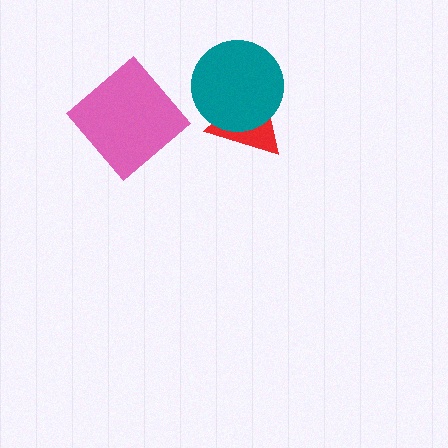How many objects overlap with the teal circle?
1 object overlaps with the teal circle.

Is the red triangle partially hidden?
Yes, it is partially covered by another shape.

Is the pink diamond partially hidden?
No, no other shape covers it.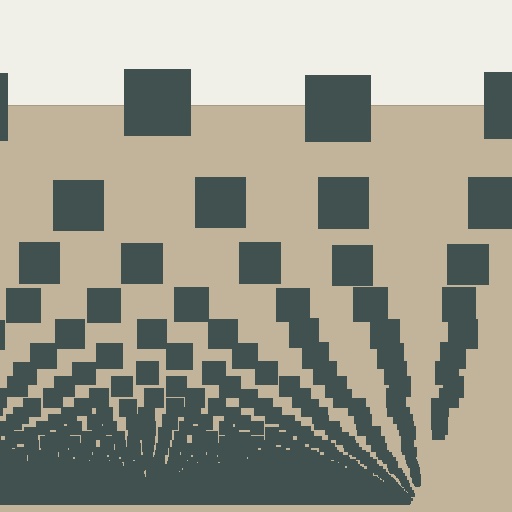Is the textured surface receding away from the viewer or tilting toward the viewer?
The surface appears to tilt toward the viewer. Texture elements get larger and sparser toward the top.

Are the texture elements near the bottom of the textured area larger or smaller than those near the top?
Smaller. The gradient is inverted — elements near the bottom are smaller and denser.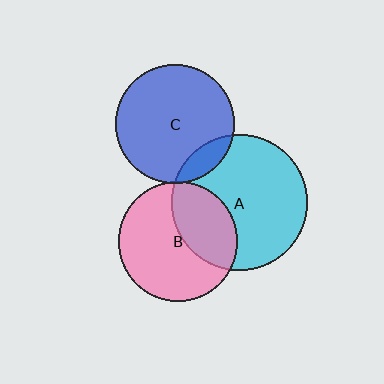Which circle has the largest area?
Circle A (cyan).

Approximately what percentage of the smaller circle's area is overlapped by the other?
Approximately 35%.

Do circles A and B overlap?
Yes.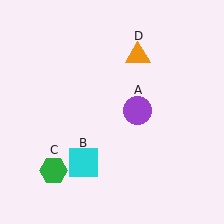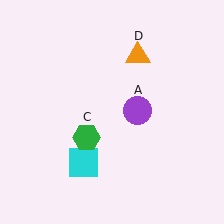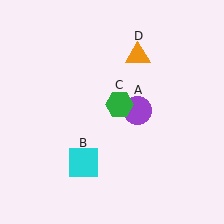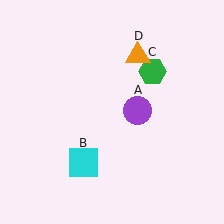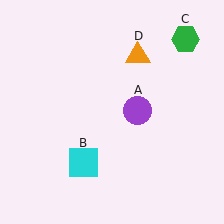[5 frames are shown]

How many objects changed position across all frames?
1 object changed position: green hexagon (object C).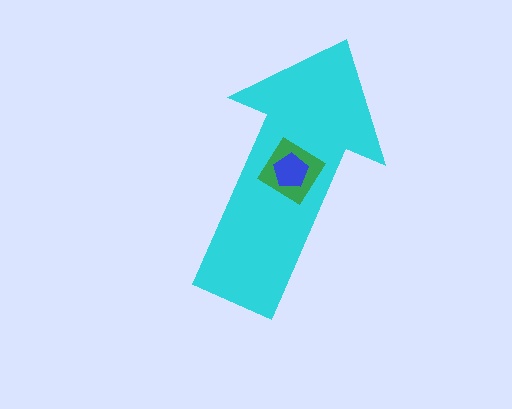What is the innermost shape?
The blue pentagon.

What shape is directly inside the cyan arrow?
The green diamond.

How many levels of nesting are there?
3.